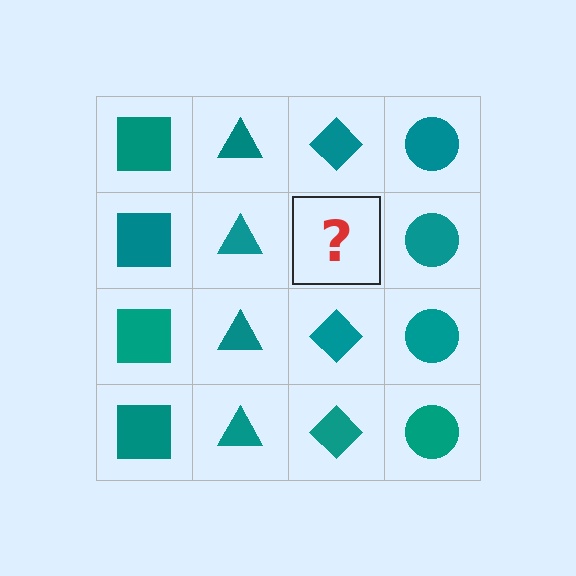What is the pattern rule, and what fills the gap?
The rule is that each column has a consistent shape. The gap should be filled with a teal diamond.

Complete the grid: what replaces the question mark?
The question mark should be replaced with a teal diamond.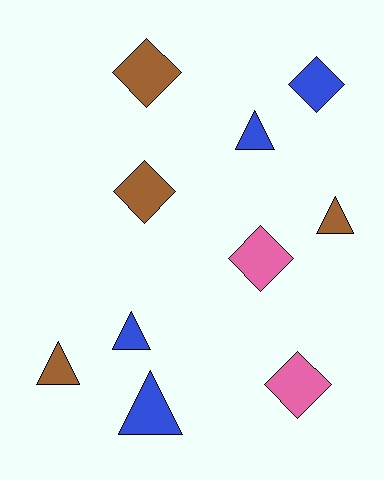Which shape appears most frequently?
Triangle, with 5 objects.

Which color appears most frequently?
Brown, with 4 objects.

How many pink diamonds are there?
There are 2 pink diamonds.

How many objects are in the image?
There are 10 objects.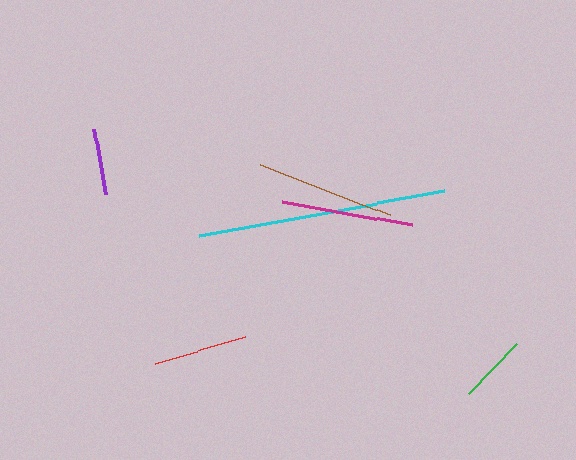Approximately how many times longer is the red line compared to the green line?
The red line is approximately 1.4 times the length of the green line.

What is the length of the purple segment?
The purple segment is approximately 66 pixels long.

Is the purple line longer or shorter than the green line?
The green line is longer than the purple line.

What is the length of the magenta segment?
The magenta segment is approximately 132 pixels long.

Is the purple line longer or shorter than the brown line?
The brown line is longer than the purple line.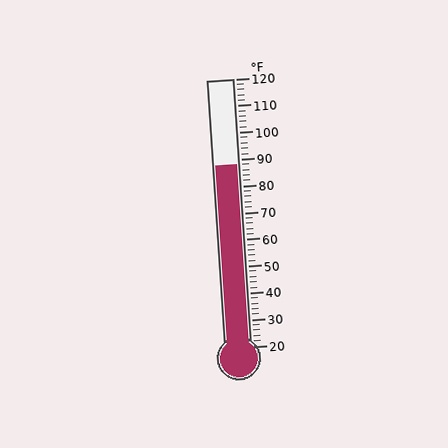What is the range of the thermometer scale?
The thermometer scale ranges from 20°F to 120°F.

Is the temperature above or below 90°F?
The temperature is below 90°F.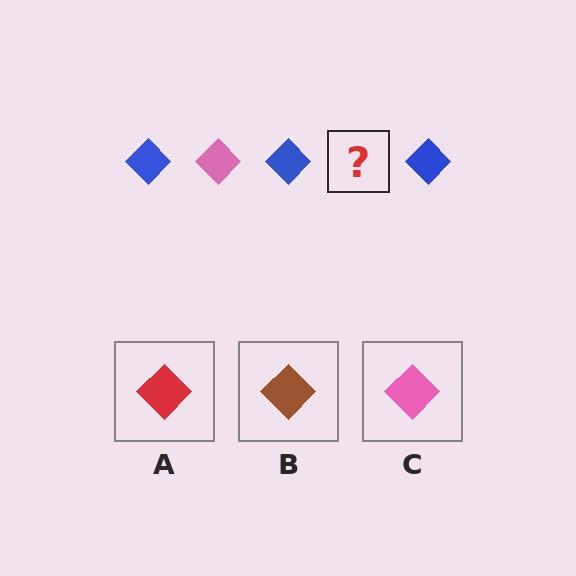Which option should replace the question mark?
Option C.